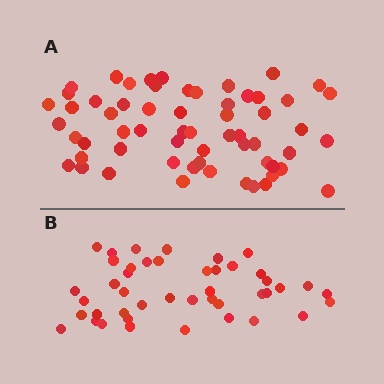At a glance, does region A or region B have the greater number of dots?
Region A (the top region) has more dots.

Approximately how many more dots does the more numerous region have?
Region A has approximately 15 more dots than region B.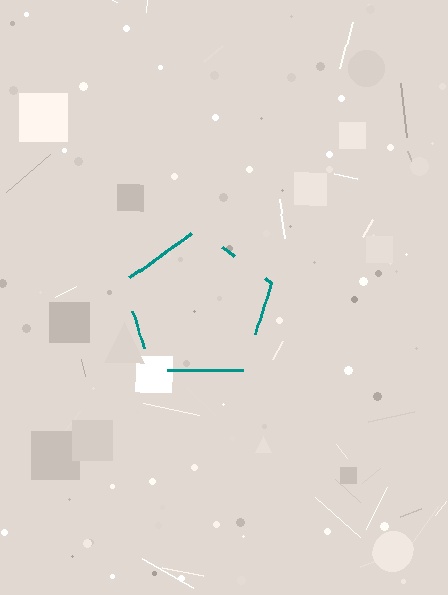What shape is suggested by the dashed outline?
The dashed outline suggests a pentagon.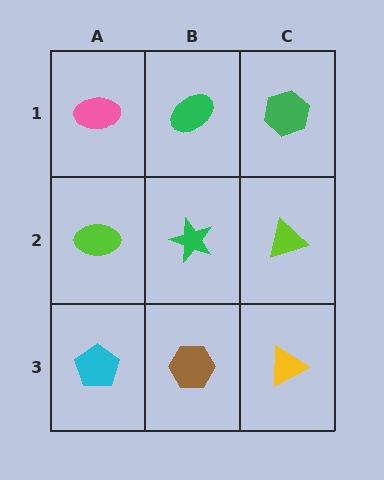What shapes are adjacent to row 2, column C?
A green hexagon (row 1, column C), a yellow triangle (row 3, column C), a green star (row 2, column B).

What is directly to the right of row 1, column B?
A green hexagon.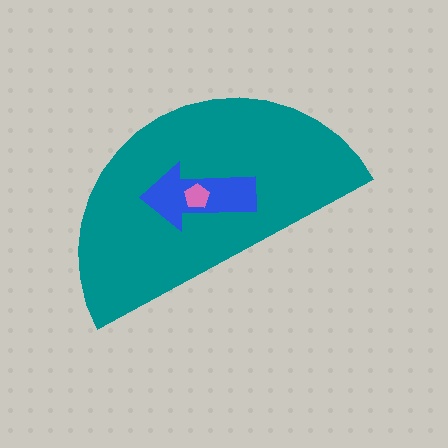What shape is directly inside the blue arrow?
The pink pentagon.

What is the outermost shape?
The teal semicircle.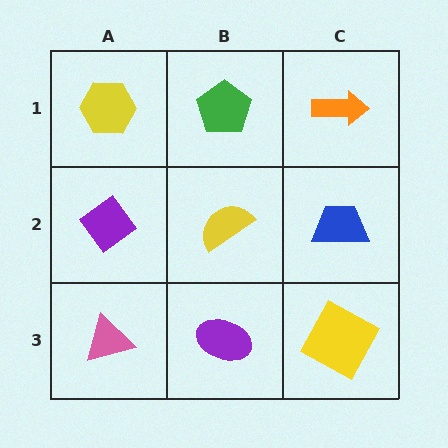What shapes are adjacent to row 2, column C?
An orange arrow (row 1, column C), a yellow square (row 3, column C), a yellow semicircle (row 2, column B).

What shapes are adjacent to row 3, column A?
A purple diamond (row 2, column A), a purple ellipse (row 3, column B).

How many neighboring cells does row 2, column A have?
3.